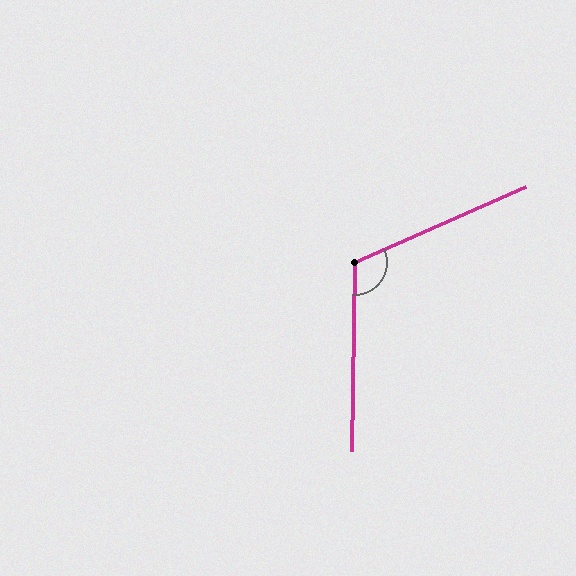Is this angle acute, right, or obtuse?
It is obtuse.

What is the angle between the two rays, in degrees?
Approximately 115 degrees.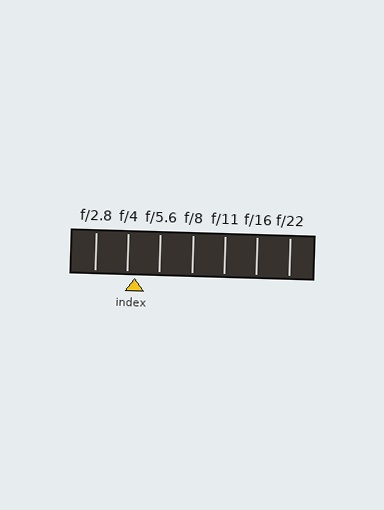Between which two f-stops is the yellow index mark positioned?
The index mark is between f/4 and f/5.6.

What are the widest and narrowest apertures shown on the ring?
The widest aperture shown is f/2.8 and the narrowest is f/22.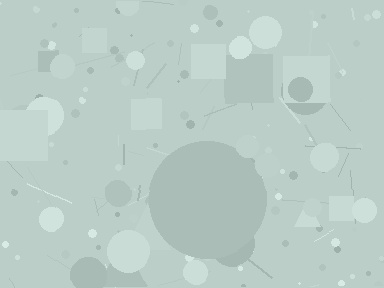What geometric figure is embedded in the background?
A circle is embedded in the background.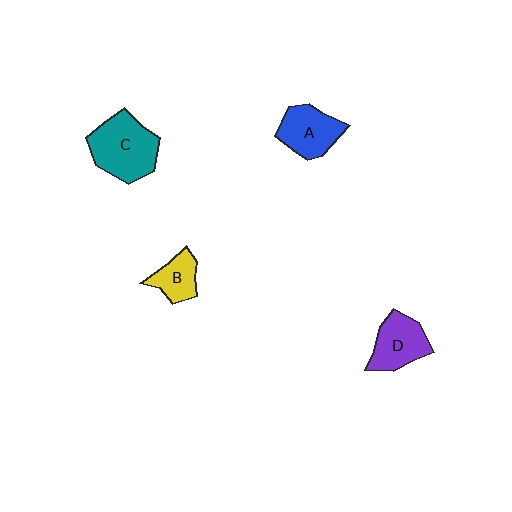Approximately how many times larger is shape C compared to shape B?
Approximately 2.0 times.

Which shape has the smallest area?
Shape B (yellow).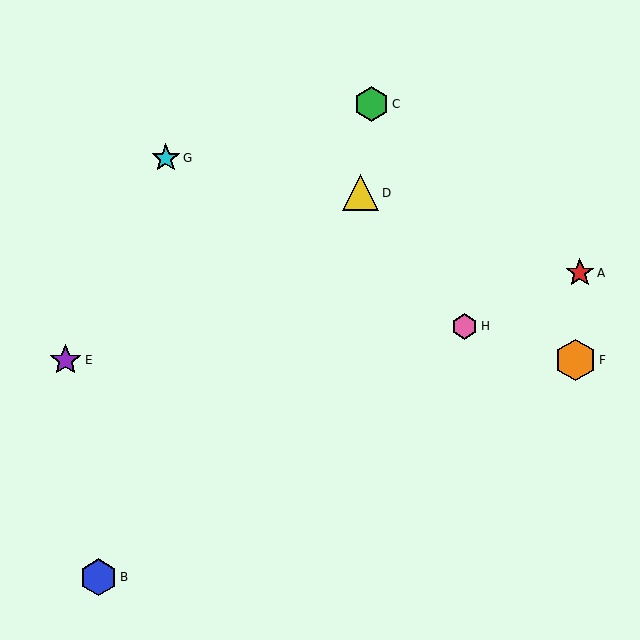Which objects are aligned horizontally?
Objects E, F are aligned horizontally.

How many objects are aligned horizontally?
2 objects (E, F) are aligned horizontally.